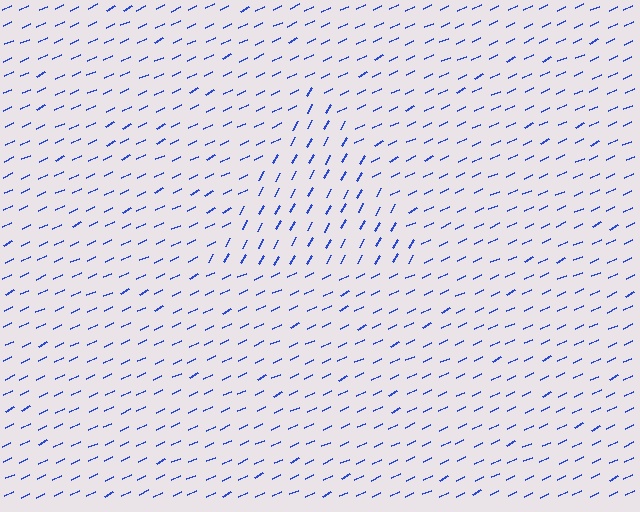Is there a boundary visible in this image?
Yes, there is a texture boundary formed by a change in line orientation.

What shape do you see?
I see a triangle.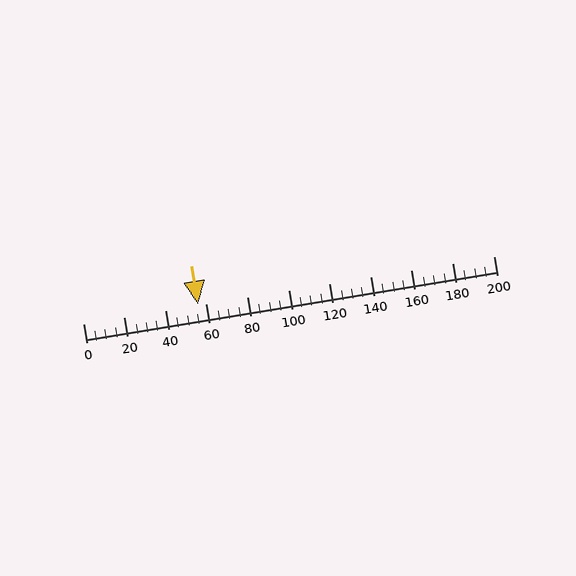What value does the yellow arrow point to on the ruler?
The yellow arrow points to approximately 56.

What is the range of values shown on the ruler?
The ruler shows values from 0 to 200.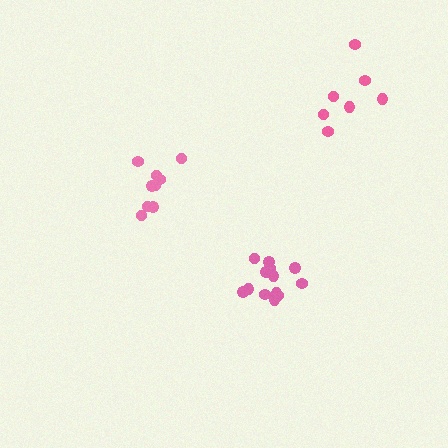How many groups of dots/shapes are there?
There are 3 groups.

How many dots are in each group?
Group 1: 13 dots, Group 2: 9 dots, Group 3: 7 dots (29 total).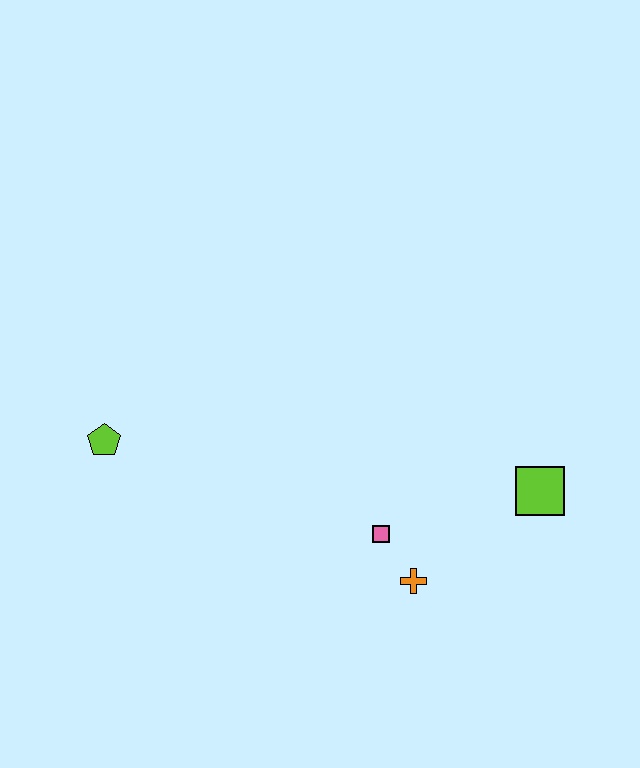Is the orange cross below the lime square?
Yes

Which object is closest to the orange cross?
The pink square is closest to the orange cross.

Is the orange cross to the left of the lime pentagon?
No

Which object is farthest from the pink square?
The lime pentagon is farthest from the pink square.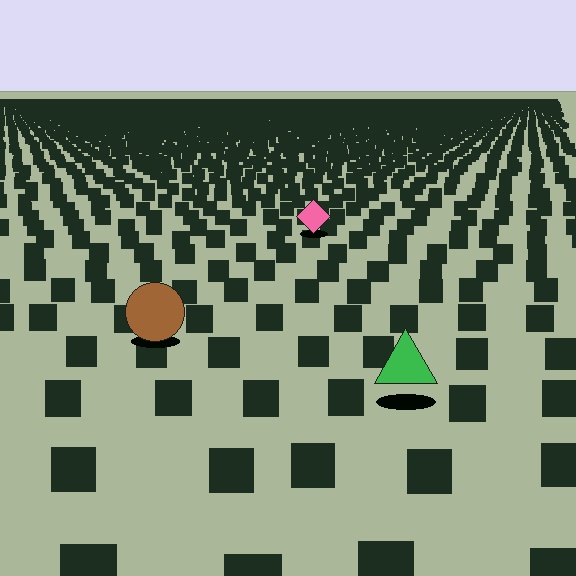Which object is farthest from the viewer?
The pink diamond is farthest from the viewer. It appears smaller and the ground texture around it is denser.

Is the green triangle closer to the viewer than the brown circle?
Yes. The green triangle is closer — you can tell from the texture gradient: the ground texture is coarser near it.